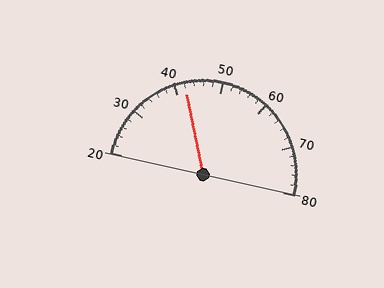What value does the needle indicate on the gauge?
The needle indicates approximately 42.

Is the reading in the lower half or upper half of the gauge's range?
The reading is in the lower half of the range (20 to 80).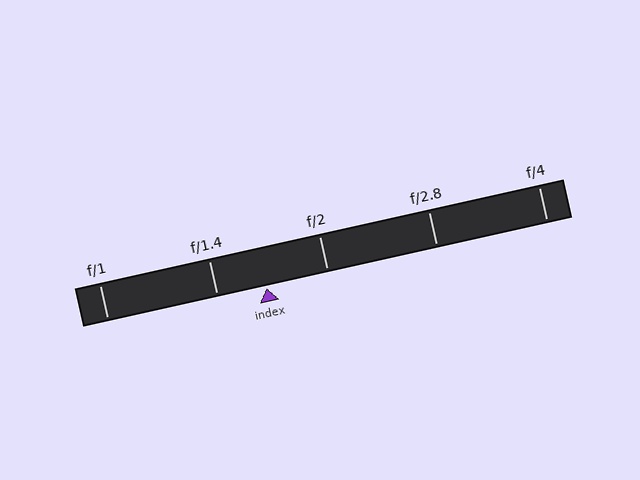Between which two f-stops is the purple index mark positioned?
The index mark is between f/1.4 and f/2.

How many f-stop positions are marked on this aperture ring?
There are 5 f-stop positions marked.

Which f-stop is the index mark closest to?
The index mark is closest to f/1.4.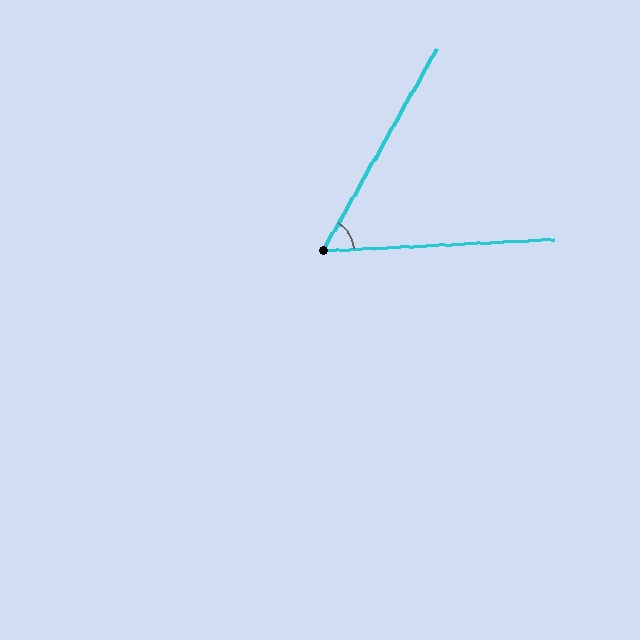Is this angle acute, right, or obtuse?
It is acute.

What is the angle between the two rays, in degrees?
Approximately 58 degrees.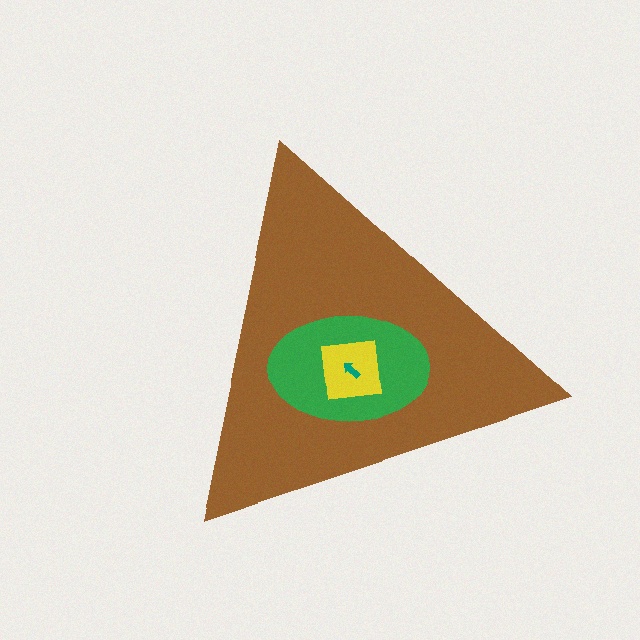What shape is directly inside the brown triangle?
The green ellipse.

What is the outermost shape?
The brown triangle.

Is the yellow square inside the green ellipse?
Yes.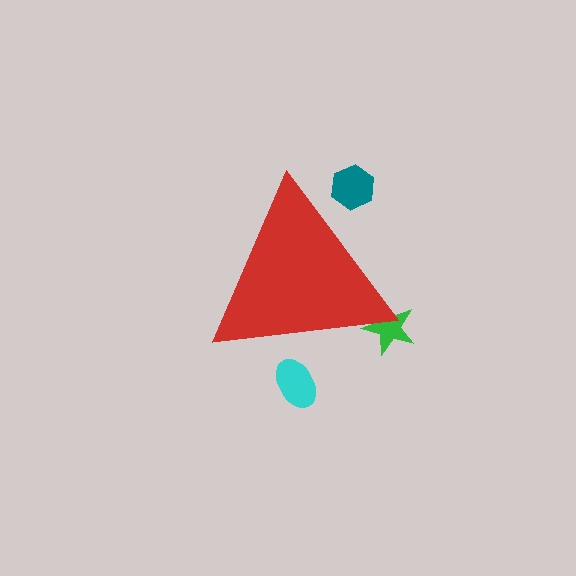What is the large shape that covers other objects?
A red triangle.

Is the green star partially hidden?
Yes, the green star is partially hidden behind the red triangle.